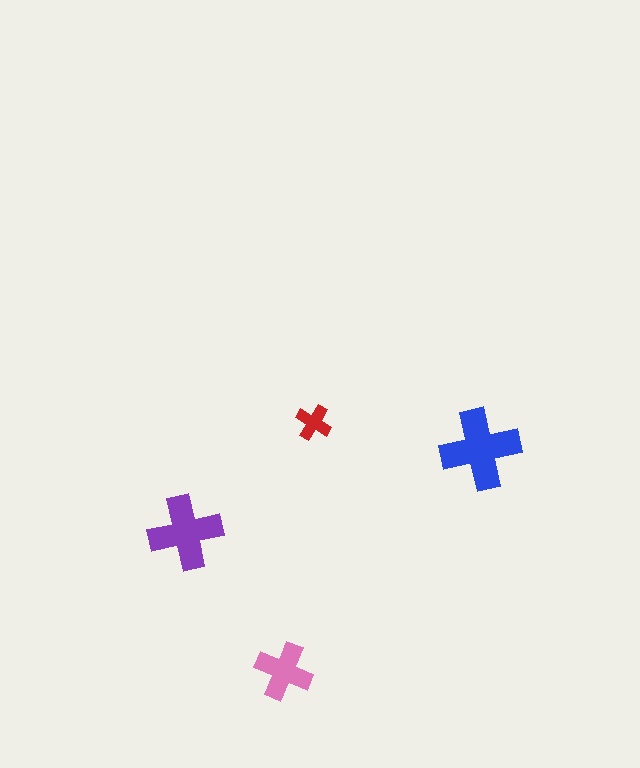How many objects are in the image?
There are 4 objects in the image.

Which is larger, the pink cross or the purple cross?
The purple one.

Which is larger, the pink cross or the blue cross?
The blue one.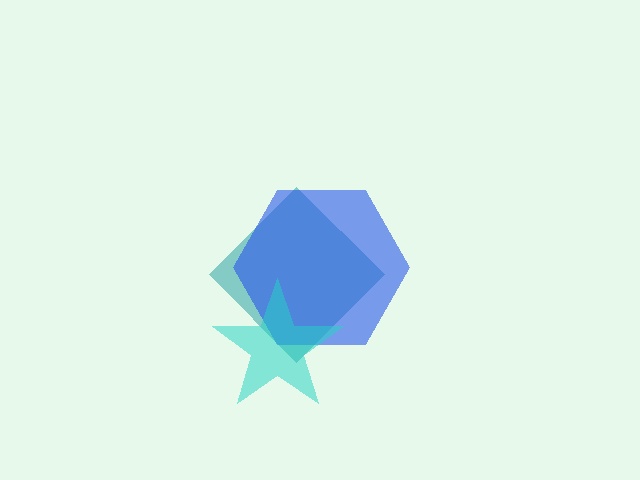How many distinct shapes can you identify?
There are 3 distinct shapes: a teal diamond, a blue hexagon, a cyan star.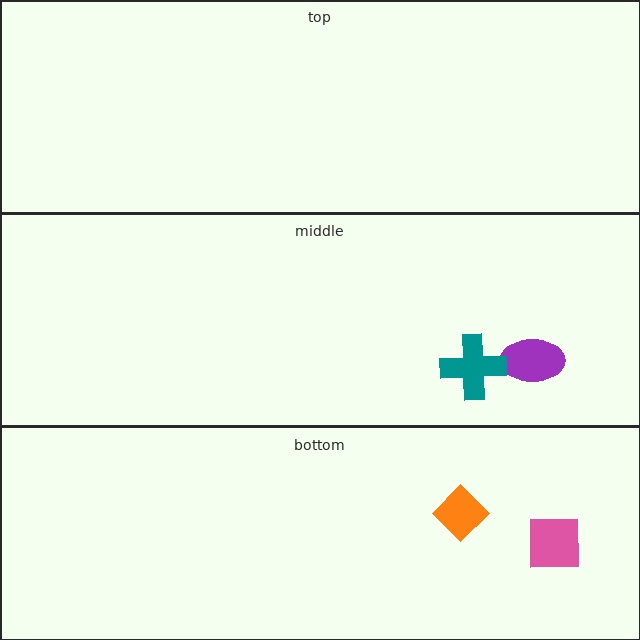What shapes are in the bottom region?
The orange diamond, the pink square.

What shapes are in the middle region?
The purple ellipse, the teal cross.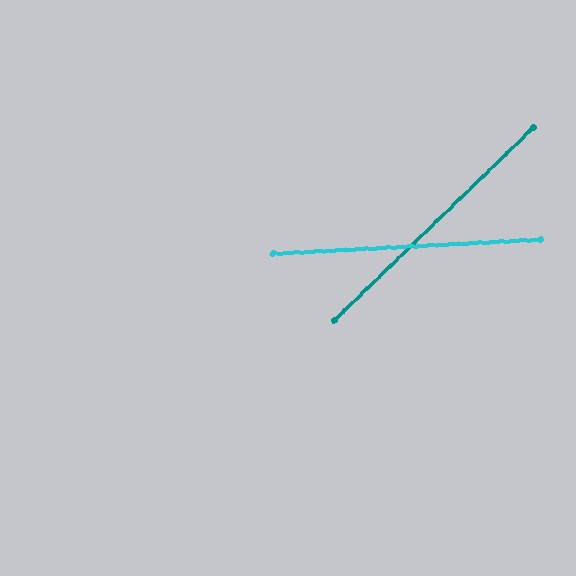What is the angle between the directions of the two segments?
Approximately 41 degrees.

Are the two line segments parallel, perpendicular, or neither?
Neither parallel nor perpendicular — they differ by about 41°.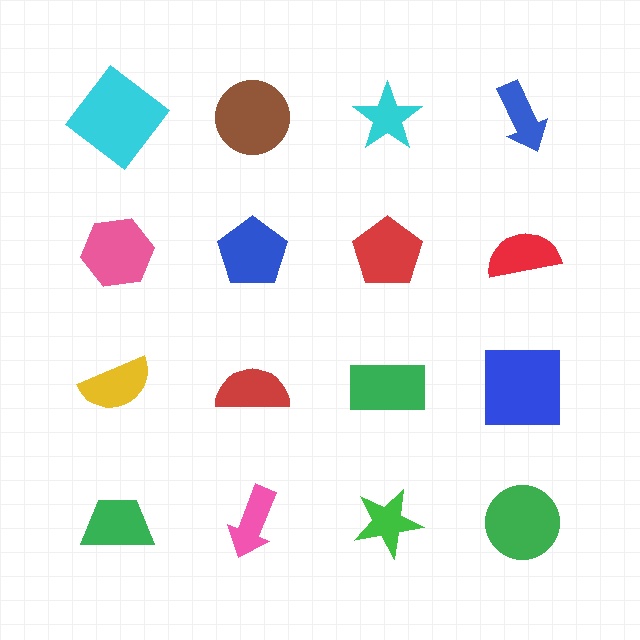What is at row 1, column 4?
A blue arrow.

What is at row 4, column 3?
A green star.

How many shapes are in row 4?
4 shapes.